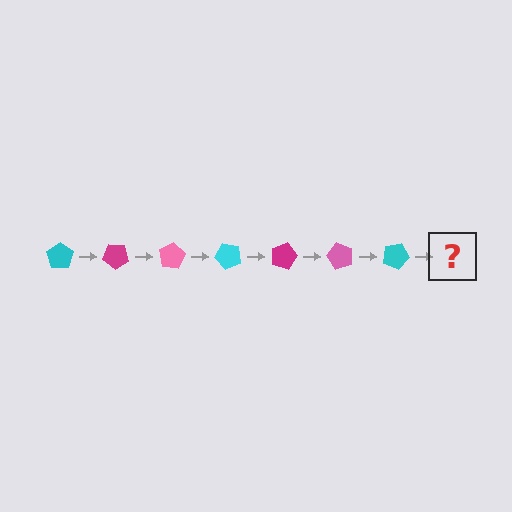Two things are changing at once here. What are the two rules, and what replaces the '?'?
The two rules are that it rotates 40 degrees each step and the color cycles through cyan, magenta, and pink. The '?' should be a magenta pentagon, rotated 280 degrees from the start.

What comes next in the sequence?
The next element should be a magenta pentagon, rotated 280 degrees from the start.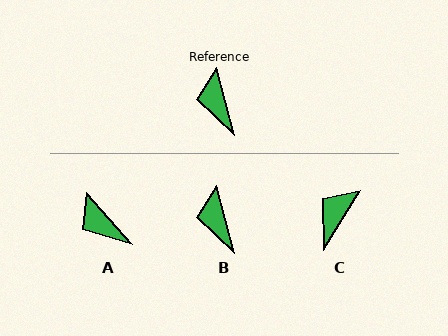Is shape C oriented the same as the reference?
No, it is off by about 46 degrees.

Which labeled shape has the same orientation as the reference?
B.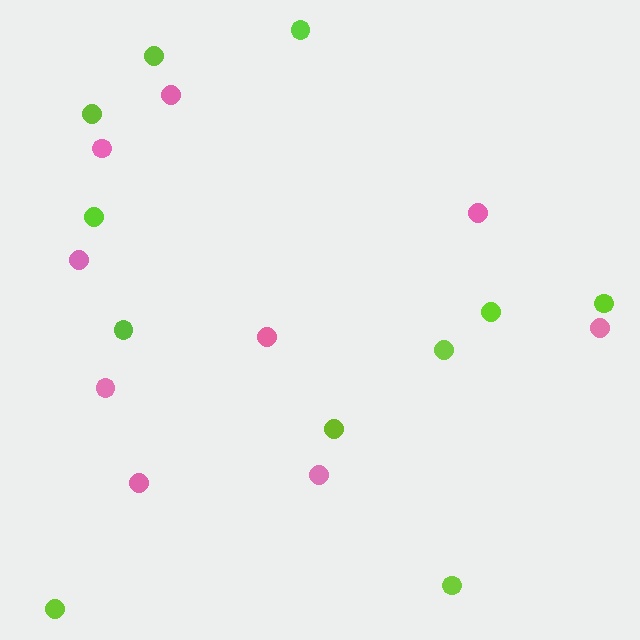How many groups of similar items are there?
There are 2 groups: one group of pink circles (9) and one group of lime circles (11).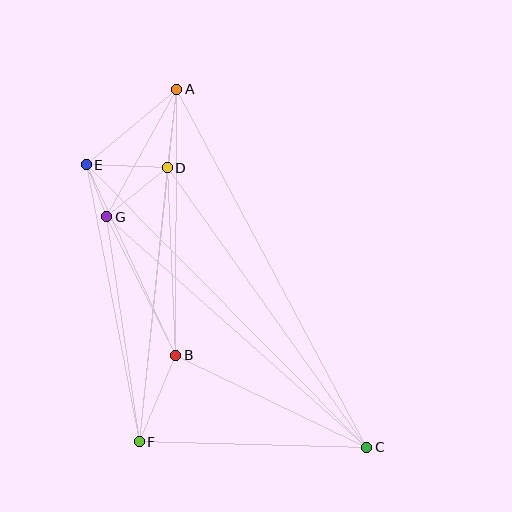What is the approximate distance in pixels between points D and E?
The distance between D and E is approximately 81 pixels.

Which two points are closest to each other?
Points E and G are closest to each other.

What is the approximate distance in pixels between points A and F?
The distance between A and F is approximately 354 pixels.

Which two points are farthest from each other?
Points A and C are farthest from each other.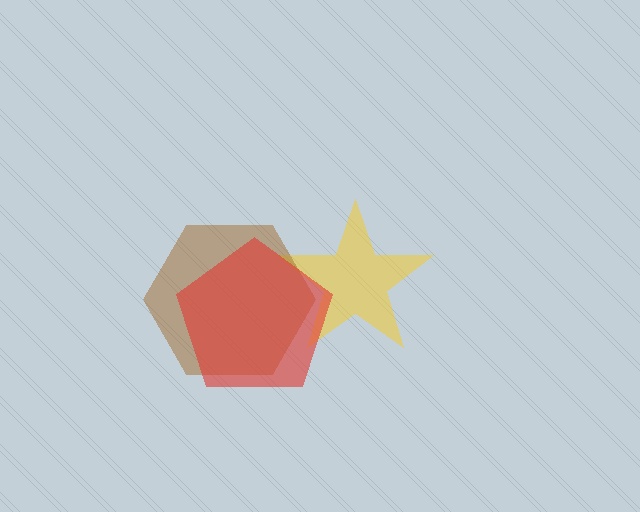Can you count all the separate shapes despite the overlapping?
Yes, there are 3 separate shapes.